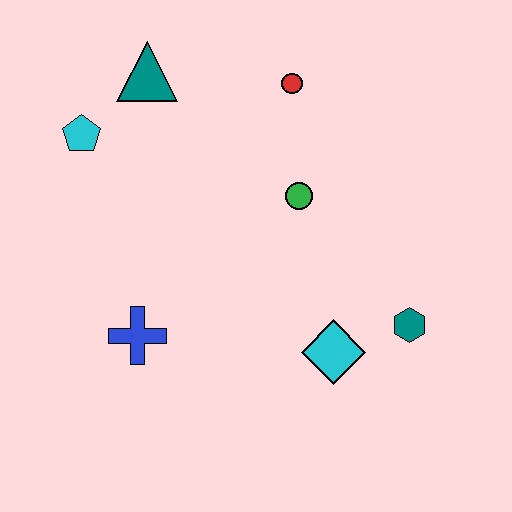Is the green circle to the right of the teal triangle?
Yes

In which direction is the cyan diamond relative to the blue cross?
The cyan diamond is to the right of the blue cross.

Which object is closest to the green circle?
The red circle is closest to the green circle.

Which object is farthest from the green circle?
The cyan pentagon is farthest from the green circle.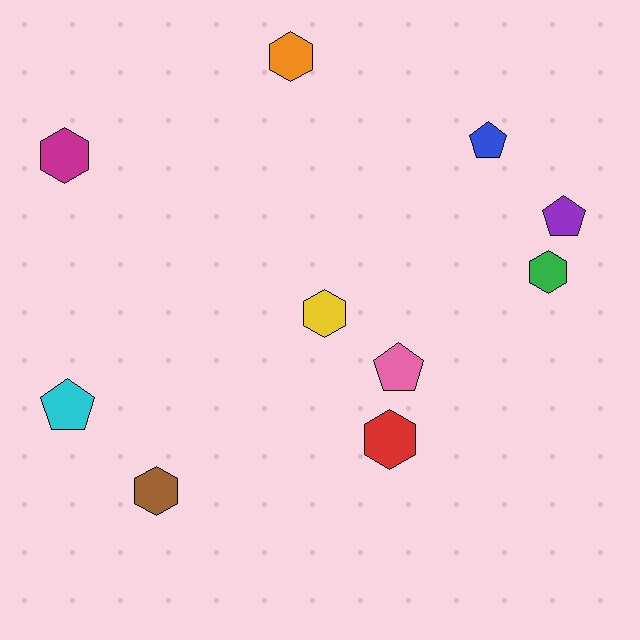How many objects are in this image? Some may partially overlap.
There are 10 objects.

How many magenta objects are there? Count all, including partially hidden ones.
There is 1 magenta object.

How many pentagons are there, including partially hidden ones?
There are 4 pentagons.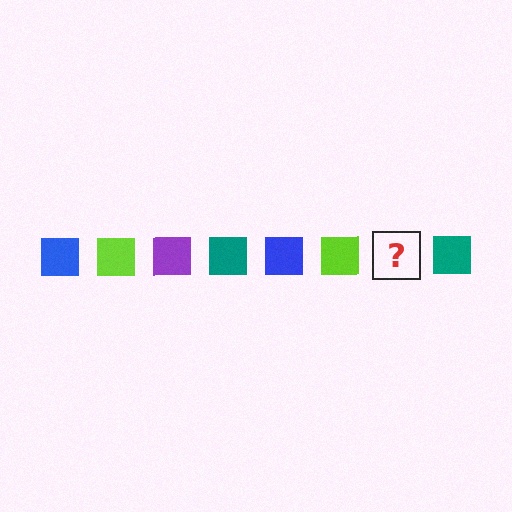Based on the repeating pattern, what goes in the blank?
The blank should be a purple square.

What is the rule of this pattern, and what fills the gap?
The rule is that the pattern cycles through blue, lime, purple, teal squares. The gap should be filled with a purple square.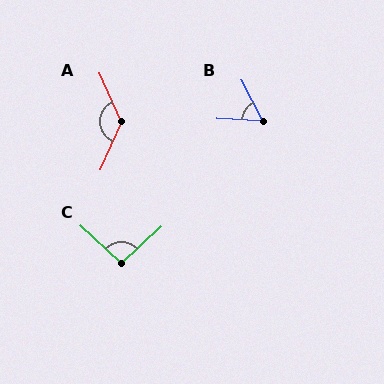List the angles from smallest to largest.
B (59°), C (94°), A (132°).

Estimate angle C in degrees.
Approximately 94 degrees.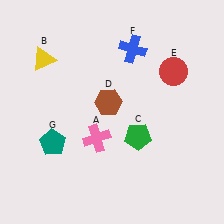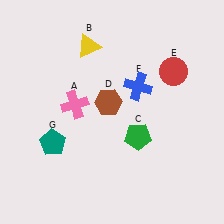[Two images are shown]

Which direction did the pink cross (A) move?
The pink cross (A) moved up.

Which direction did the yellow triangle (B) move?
The yellow triangle (B) moved right.